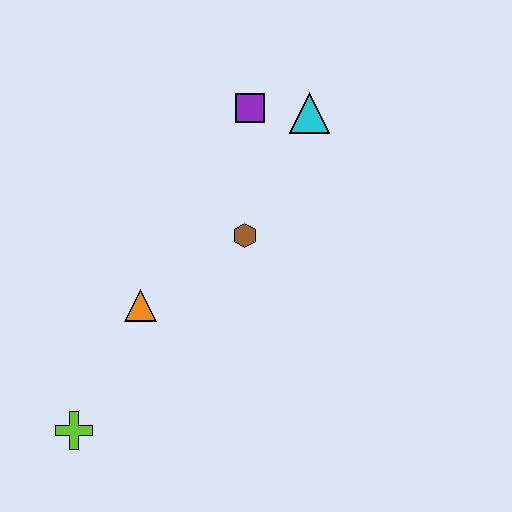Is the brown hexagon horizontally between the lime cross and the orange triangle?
No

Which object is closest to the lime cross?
The orange triangle is closest to the lime cross.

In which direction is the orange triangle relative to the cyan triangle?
The orange triangle is below the cyan triangle.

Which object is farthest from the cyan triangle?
The lime cross is farthest from the cyan triangle.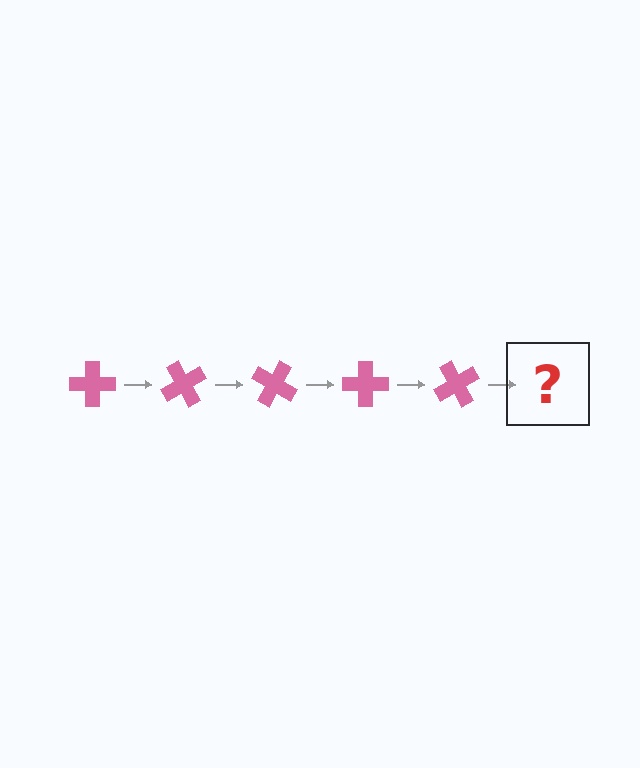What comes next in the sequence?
The next element should be a pink cross rotated 300 degrees.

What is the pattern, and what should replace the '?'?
The pattern is that the cross rotates 60 degrees each step. The '?' should be a pink cross rotated 300 degrees.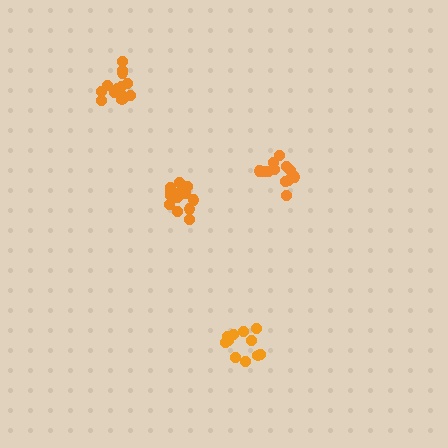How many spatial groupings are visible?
There are 4 spatial groupings.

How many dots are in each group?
Group 1: 12 dots, Group 2: 11 dots, Group 3: 13 dots, Group 4: 16 dots (52 total).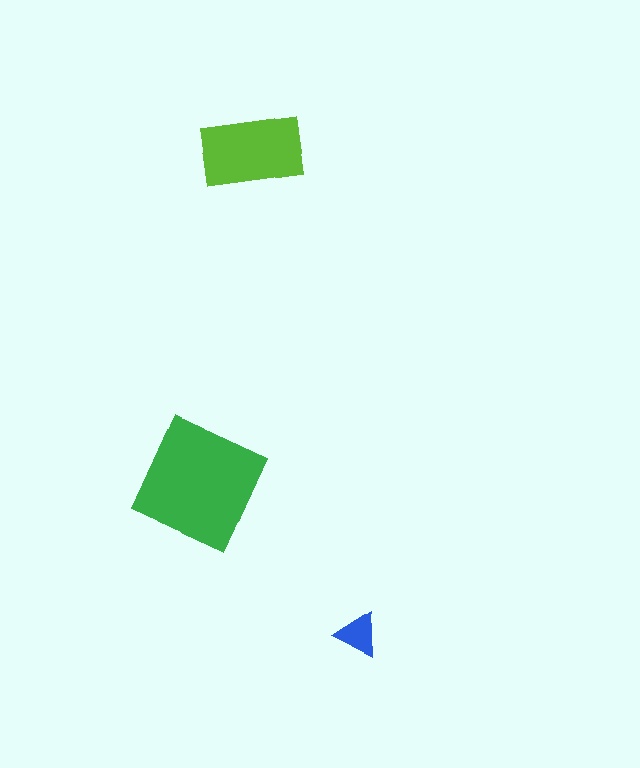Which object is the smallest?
The blue triangle.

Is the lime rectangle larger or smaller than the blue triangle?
Larger.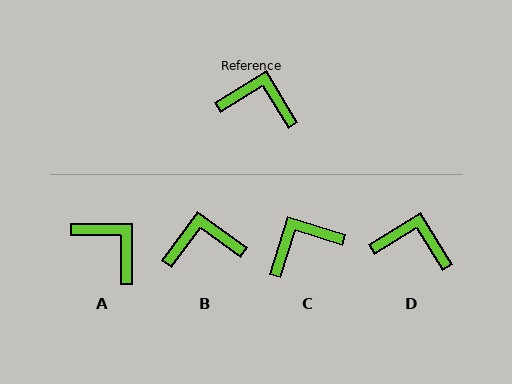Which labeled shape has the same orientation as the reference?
D.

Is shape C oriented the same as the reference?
No, it is off by about 41 degrees.